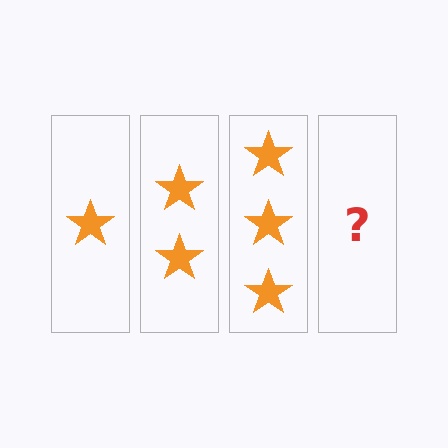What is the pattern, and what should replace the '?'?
The pattern is that each step adds one more star. The '?' should be 4 stars.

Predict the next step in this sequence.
The next step is 4 stars.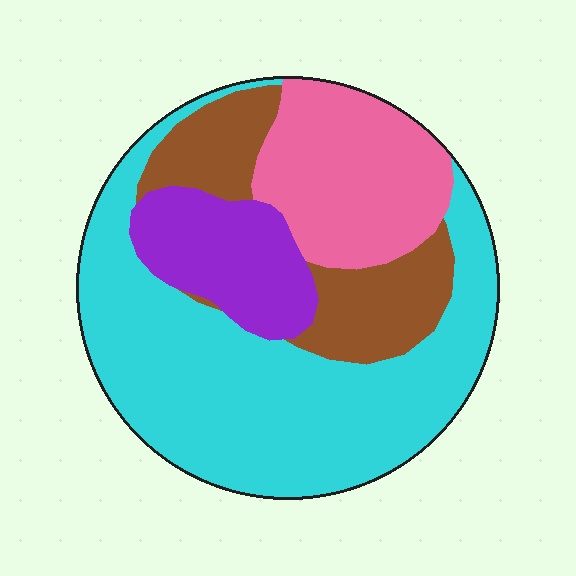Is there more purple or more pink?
Pink.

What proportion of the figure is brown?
Brown takes up about one sixth (1/6) of the figure.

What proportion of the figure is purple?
Purple takes up about one eighth (1/8) of the figure.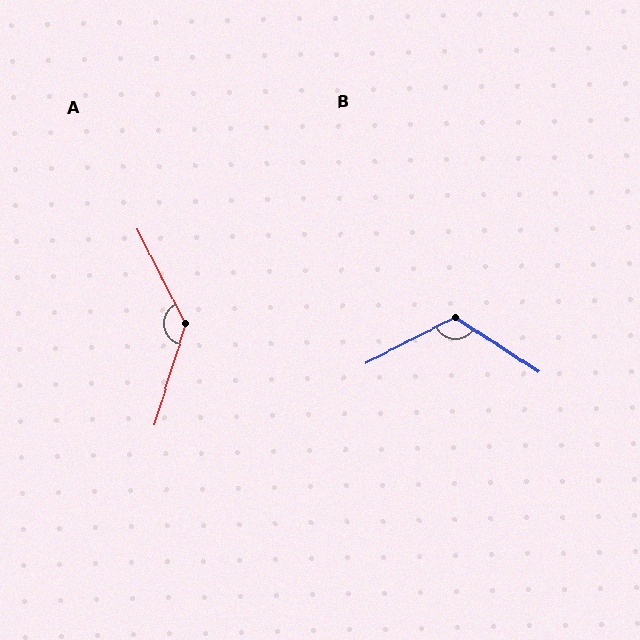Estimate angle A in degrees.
Approximately 136 degrees.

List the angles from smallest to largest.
B (120°), A (136°).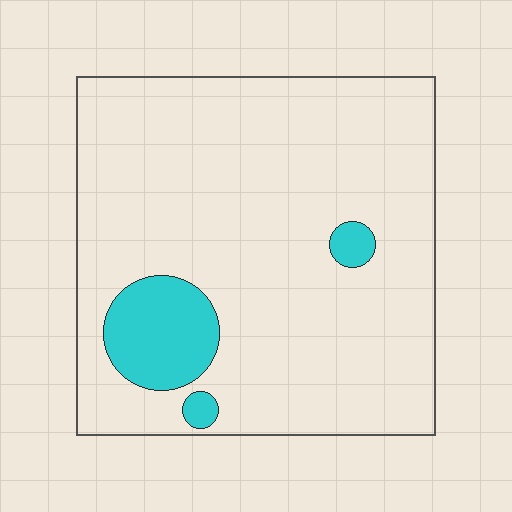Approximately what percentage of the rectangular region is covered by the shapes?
Approximately 10%.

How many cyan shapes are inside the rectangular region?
3.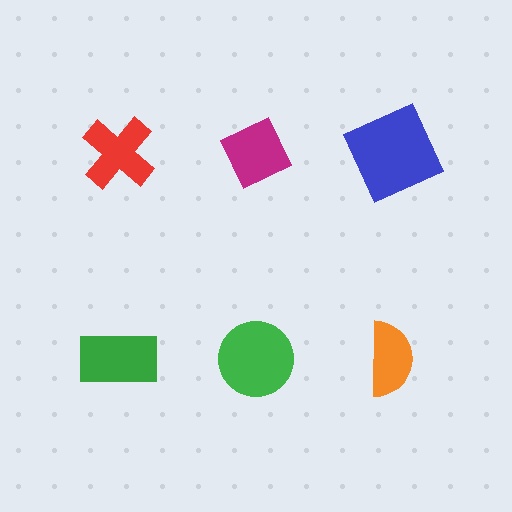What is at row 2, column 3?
An orange semicircle.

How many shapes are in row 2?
3 shapes.